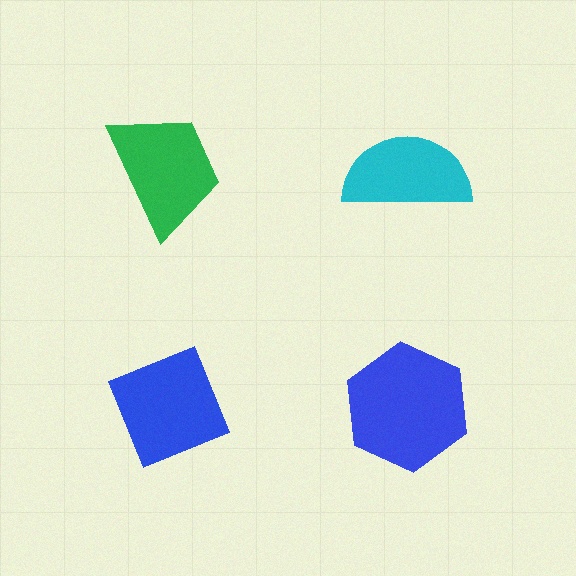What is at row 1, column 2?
A cyan semicircle.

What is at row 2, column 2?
A blue hexagon.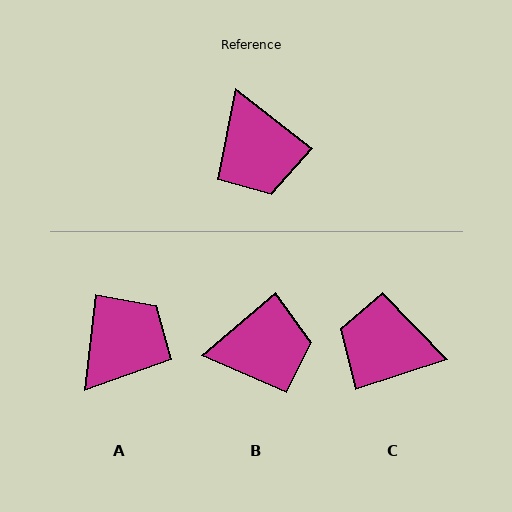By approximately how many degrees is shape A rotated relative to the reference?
Approximately 121 degrees counter-clockwise.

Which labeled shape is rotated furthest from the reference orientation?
C, about 125 degrees away.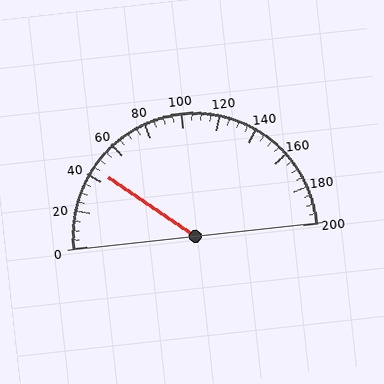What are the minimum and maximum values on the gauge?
The gauge ranges from 0 to 200.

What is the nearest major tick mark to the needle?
The nearest major tick mark is 40.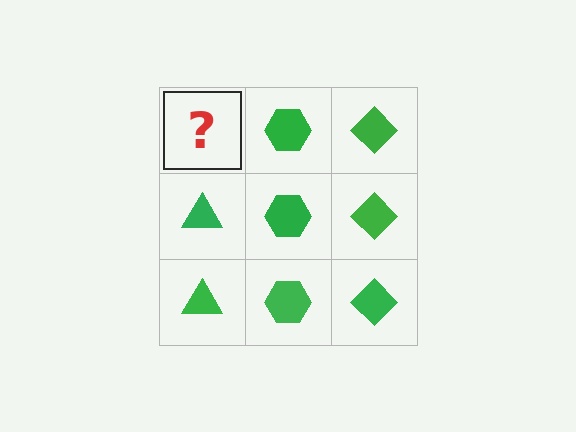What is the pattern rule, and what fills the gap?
The rule is that each column has a consistent shape. The gap should be filled with a green triangle.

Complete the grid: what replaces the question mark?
The question mark should be replaced with a green triangle.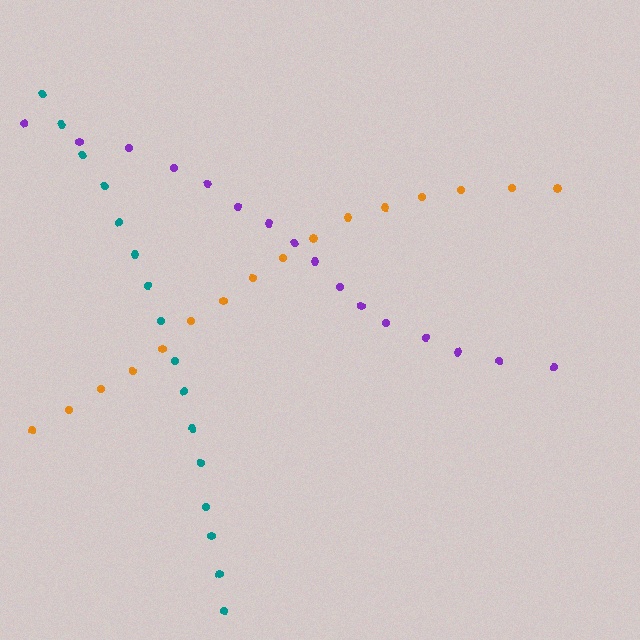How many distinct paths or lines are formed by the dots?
There are 3 distinct paths.